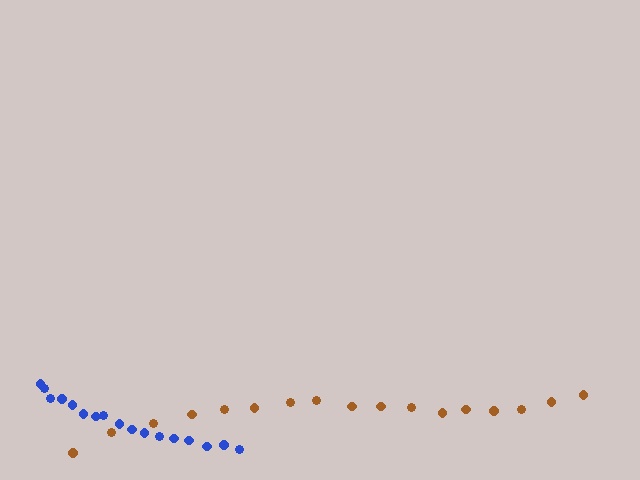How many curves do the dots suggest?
There are 2 distinct paths.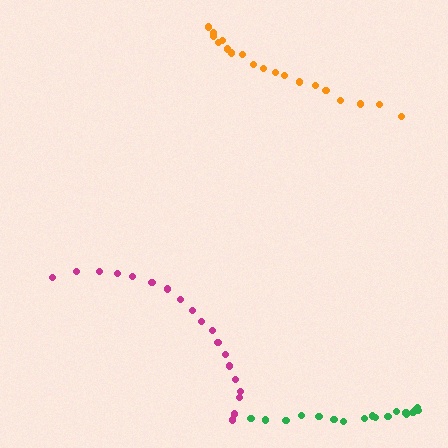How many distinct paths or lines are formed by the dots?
There are 3 distinct paths.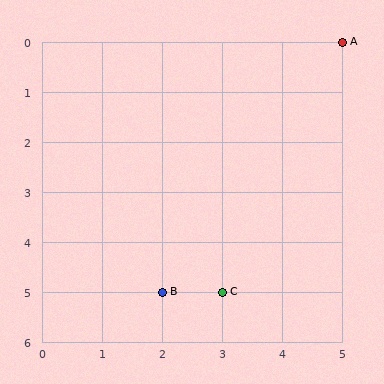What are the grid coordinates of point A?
Point A is at grid coordinates (5, 0).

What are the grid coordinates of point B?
Point B is at grid coordinates (2, 5).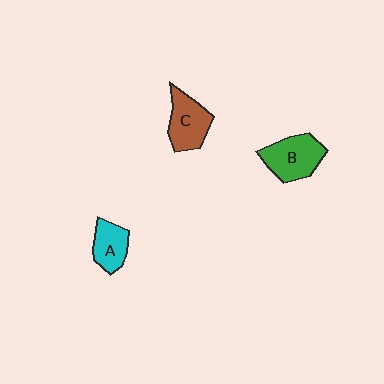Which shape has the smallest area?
Shape A (cyan).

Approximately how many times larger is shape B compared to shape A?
Approximately 1.5 times.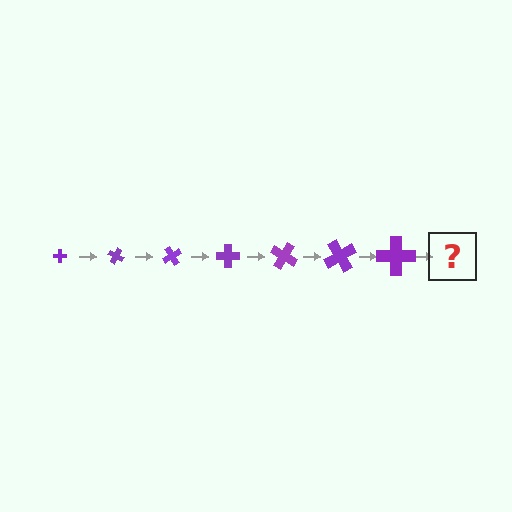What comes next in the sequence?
The next element should be a cross, larger than the previous one and rotated 210 degrees from the start.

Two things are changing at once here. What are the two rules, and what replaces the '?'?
The two rules are that the cross grows larger each step and it rotates 30 degrees each step. The '?' should be a cross, larger than the previous one and rotated 210 degrees from the start.